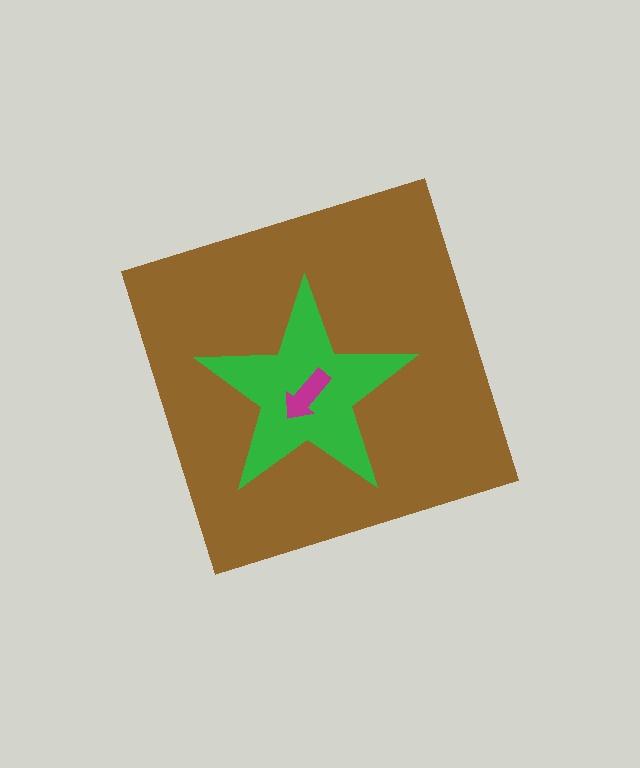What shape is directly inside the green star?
The magenta arrow.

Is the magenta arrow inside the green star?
Yes.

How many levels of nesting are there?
3.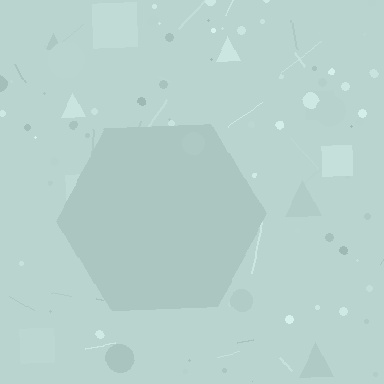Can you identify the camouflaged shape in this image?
The camouflaged shape is a hexagon.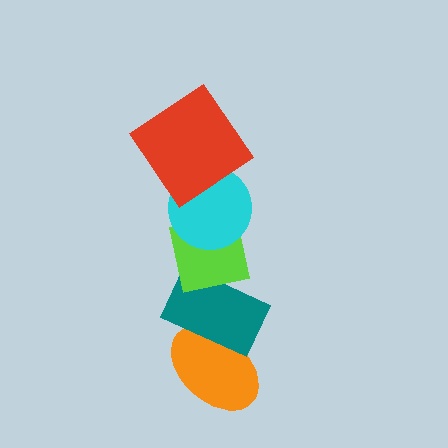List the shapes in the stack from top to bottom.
From top to bottom: the red diamond, the cyan circle, the lime square, the teal rectangle, the orange ellipse.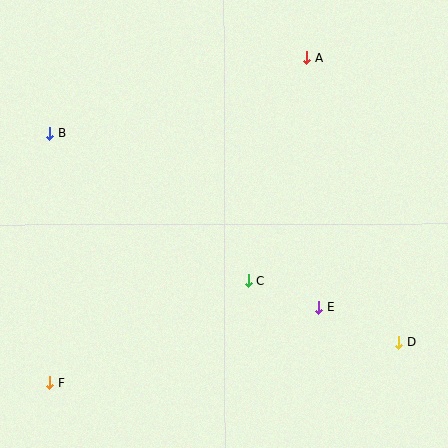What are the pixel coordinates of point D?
Point D is at (399, 342).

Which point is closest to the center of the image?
Point C at (249, 280) is closest to the center.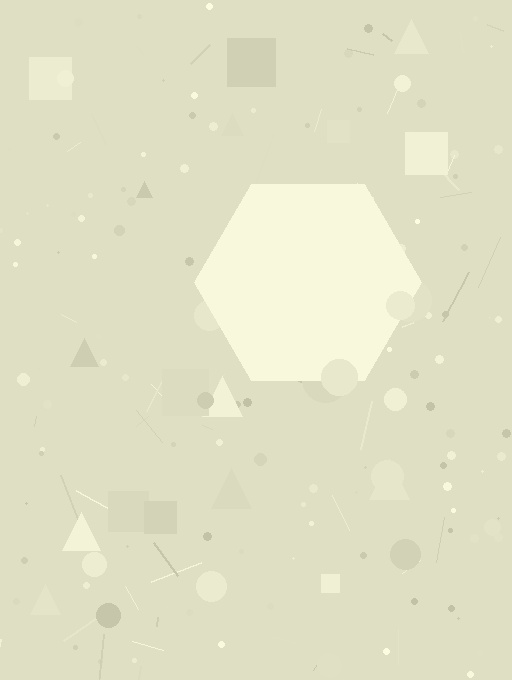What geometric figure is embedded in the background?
A hexagon is embedded in the background.